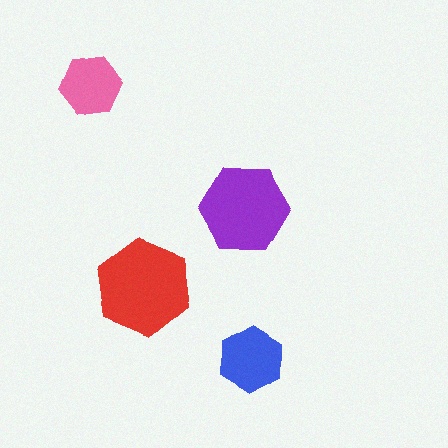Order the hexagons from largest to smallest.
the red one, the purple one, the blue one, the pink one.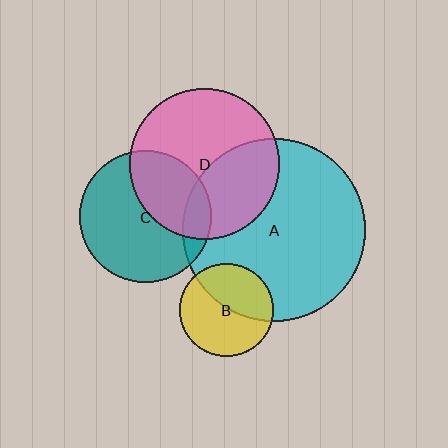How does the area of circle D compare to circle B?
Approximately 2.6 times.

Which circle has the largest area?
Circle A (cyan).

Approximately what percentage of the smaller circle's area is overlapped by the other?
Approximately 45%.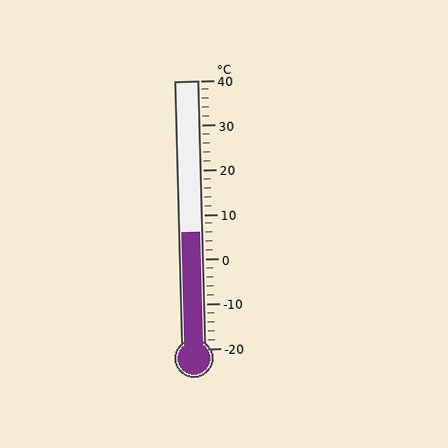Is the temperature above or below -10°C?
The temperature is above -10°C.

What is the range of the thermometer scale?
The thermometer scale ranges from -20°C to 40°C.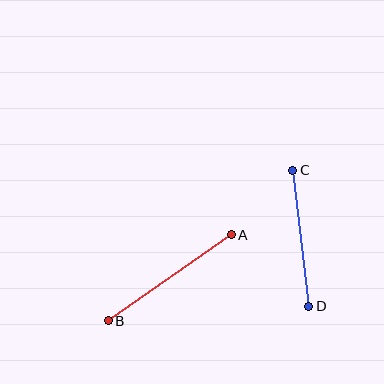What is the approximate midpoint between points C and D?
The midpoint is at approximately (301, 238) pixels.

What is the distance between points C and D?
The distance is approximately 137 pixels.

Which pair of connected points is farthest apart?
Points A and B are farthest apart.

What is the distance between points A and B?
The distance is approximately 150 pixels.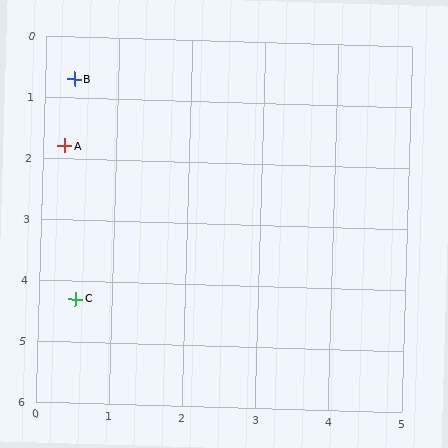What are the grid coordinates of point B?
Point B is at approximately (0.4, 0.7).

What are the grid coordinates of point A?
Point A is at approximately (0.3, 1.8).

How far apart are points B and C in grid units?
Points B and C are about 3.6 grid units apart.